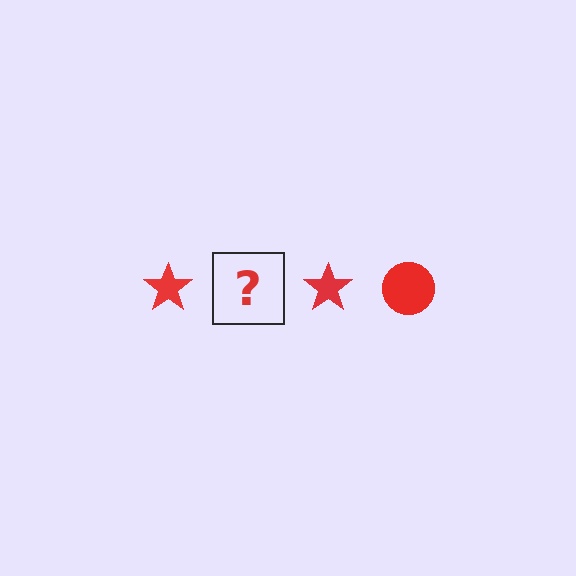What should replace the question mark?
The question mark should be replaced with a red circle.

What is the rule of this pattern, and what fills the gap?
The rule is that the pattern cycles through star, circle shapes in red. The gap should be filled with a red circle.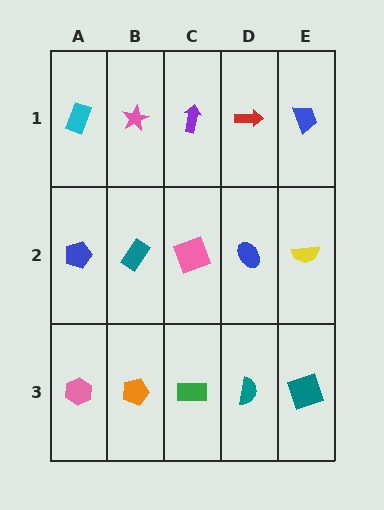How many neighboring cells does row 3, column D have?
3.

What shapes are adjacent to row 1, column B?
A teal rectangle (row 2, column B), a cyan rectangle (row 1, column A), a purple arrow (row 1, column C).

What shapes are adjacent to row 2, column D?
A red arrow (row 1, column D), a teal semicircle (row 3, column D), a pink square (row 2, column C), a yellow semicircle (row 2, column E).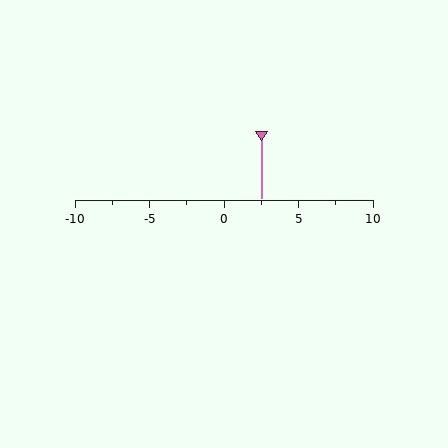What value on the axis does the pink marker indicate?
The marker indicates approximately 2.5.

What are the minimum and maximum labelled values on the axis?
The axis runs from -10 to 10.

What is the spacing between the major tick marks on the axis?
The major ticks are spaced 5 apart.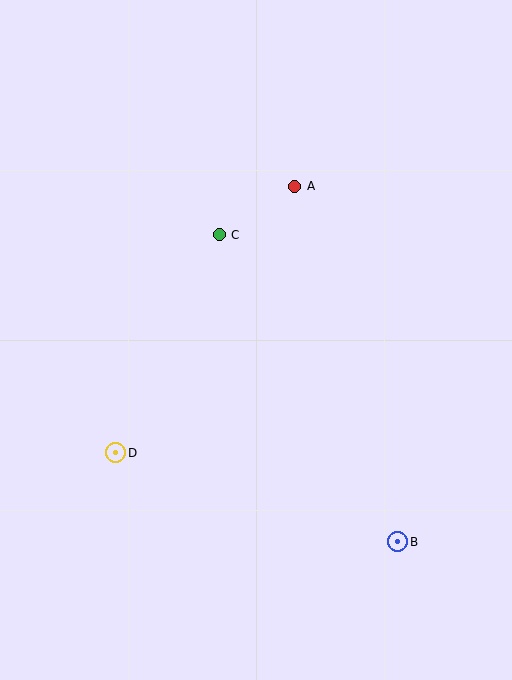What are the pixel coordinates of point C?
Point C is at (219, 235).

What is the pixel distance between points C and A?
The distance between C and A is 89 pixels.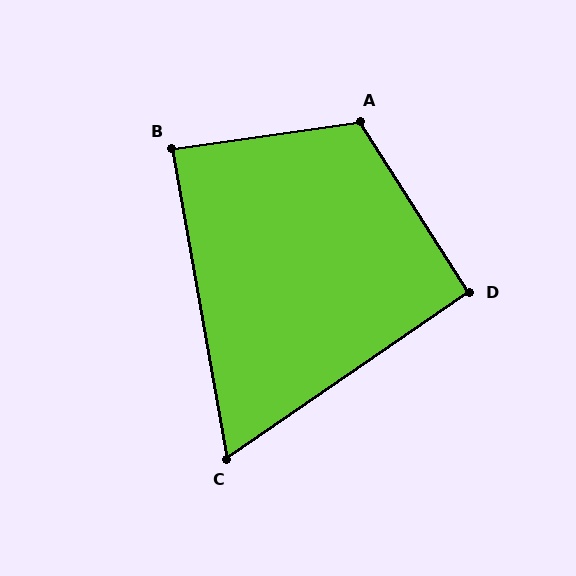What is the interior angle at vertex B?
Approximately 88 degrees (approximately right).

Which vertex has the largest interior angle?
A, at approximately 114 degrees.